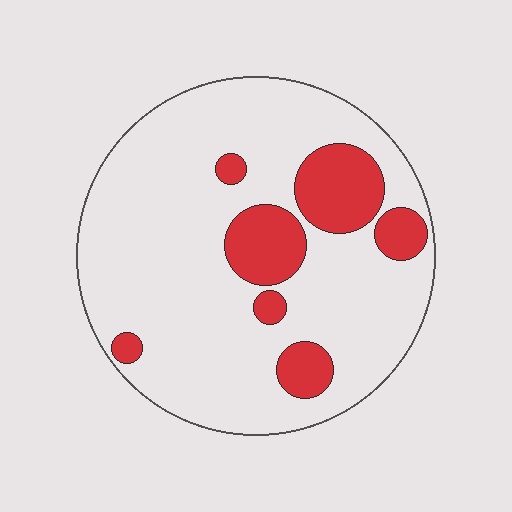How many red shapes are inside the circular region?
7.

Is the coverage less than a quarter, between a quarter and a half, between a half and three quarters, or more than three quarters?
Less than a quarter.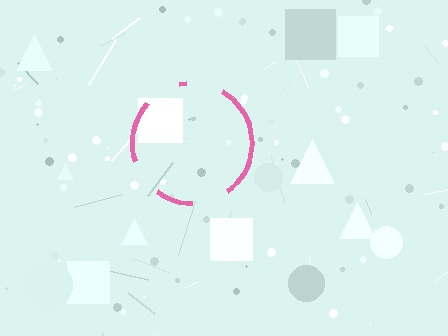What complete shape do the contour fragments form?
The contour fragments form a circle.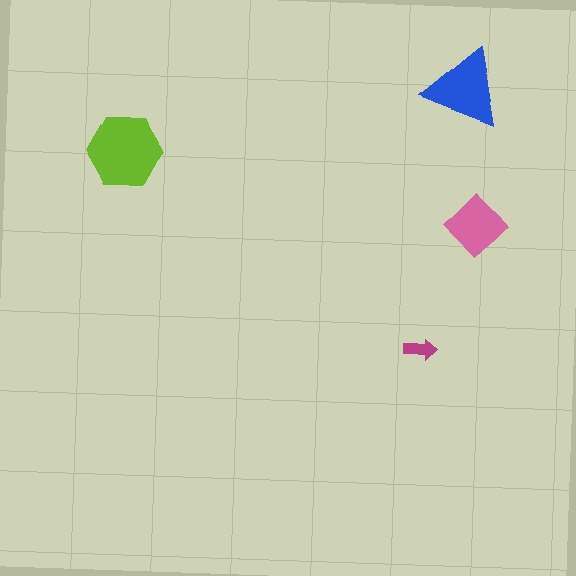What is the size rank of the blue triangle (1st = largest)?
2nd.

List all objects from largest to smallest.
The lime hexagon, the blue triangle, the pink diamond, the magenta arrow.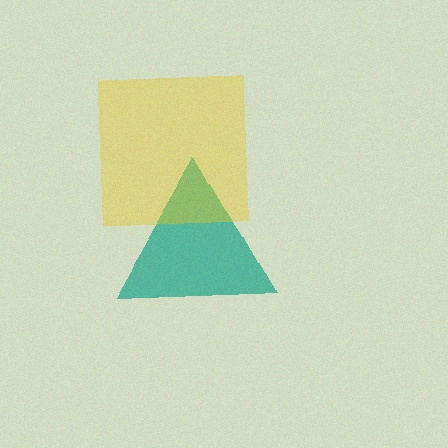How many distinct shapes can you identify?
There are 2 distinct shapes: a teal triangle, a yellow square.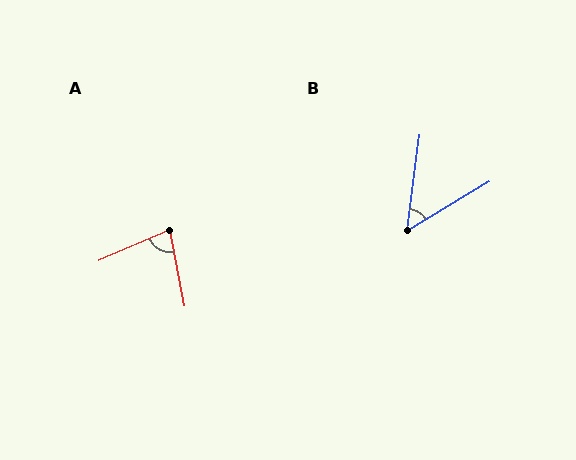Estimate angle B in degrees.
Approximately 52 degrees.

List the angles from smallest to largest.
B (52°), A (77°).